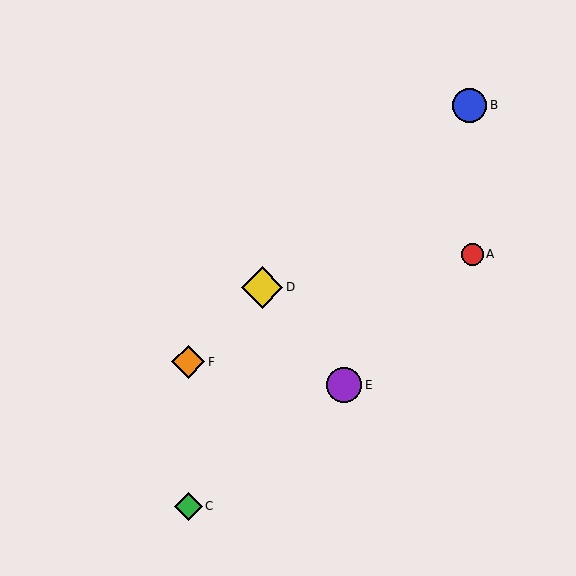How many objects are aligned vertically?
2 objects (C, F) are aligned vertically.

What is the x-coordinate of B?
Object B is at x≈470.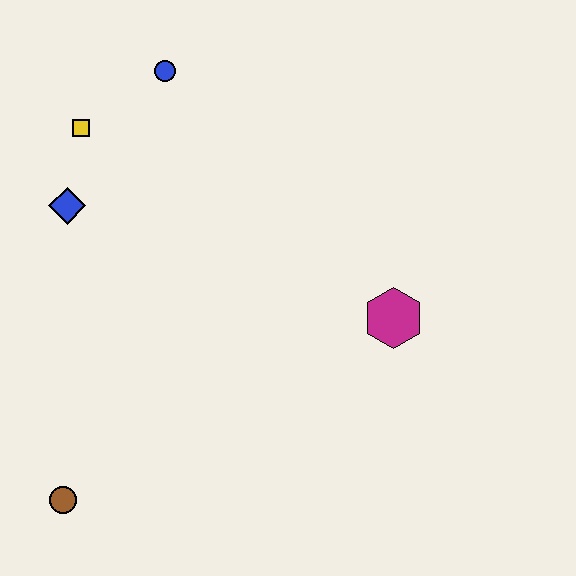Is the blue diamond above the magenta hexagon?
Yes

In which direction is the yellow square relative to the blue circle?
The yellow square is to the left of the blue circle.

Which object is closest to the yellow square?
The blue diamond is closest to the yellow square.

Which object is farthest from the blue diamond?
The magenta hexagon is farthest from the blue diamond.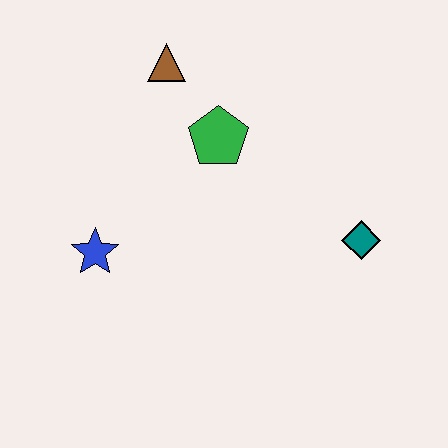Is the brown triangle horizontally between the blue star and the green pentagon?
Yes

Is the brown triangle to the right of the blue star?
Yes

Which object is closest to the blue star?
The green pentagon is closest to the blue star.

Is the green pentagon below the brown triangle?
Yes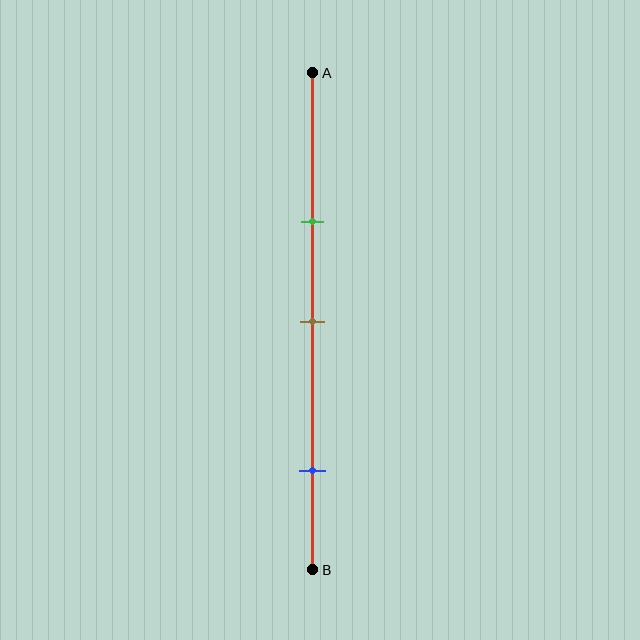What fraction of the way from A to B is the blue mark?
The blue mark is approximately 80% (0.8) of the way from A to B.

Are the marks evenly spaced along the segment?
No, the marks are not evenly spaced.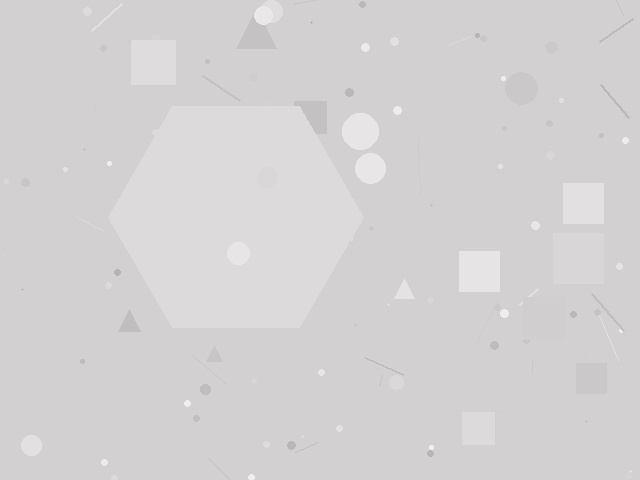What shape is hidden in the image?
A hexagon is hidden in the image.